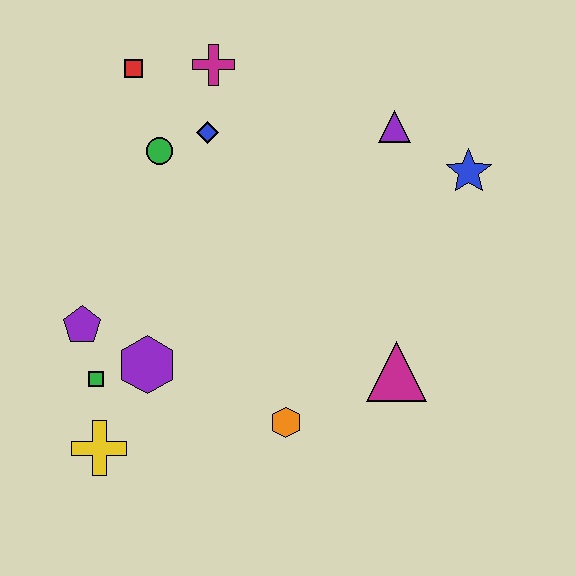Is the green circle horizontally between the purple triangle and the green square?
Yes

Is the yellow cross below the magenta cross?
Yes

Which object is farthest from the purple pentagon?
The blue star is farthest from the purple pentagon.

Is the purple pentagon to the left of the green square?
Yes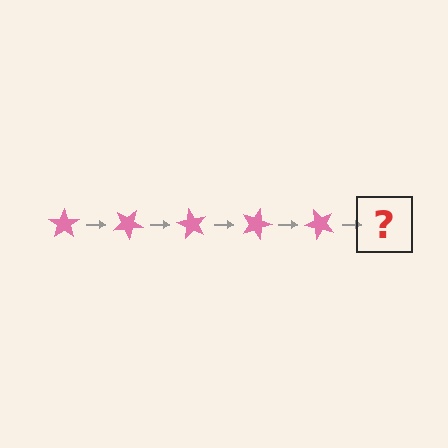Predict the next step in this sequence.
The next step is a pink star rotated 150 degrees.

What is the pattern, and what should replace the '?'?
The pattern is that the star rotates 30 degrees each step. The '?' should be a pink star rotated 150 degrees.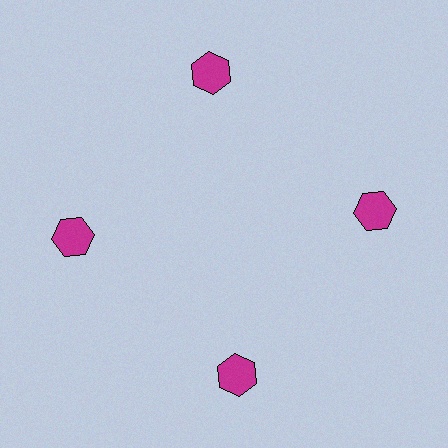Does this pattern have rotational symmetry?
Yes, this pattern has 4-fold rotational symmetry. It looks the same after rotating 90 degrees around the center.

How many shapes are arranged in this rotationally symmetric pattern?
There are 4 shapes, arranged in 4 groups of 1.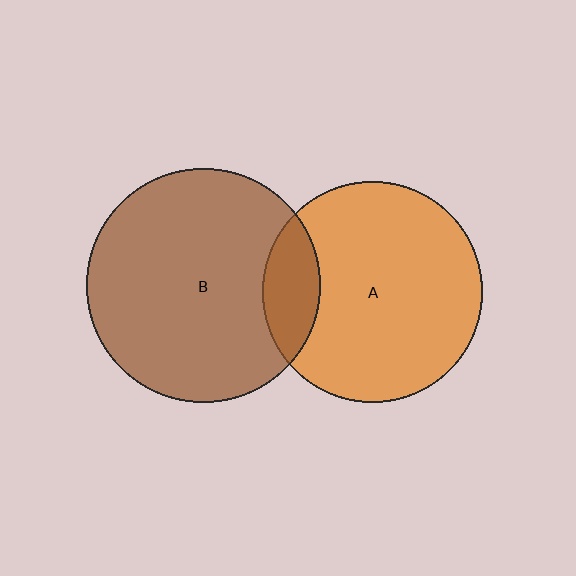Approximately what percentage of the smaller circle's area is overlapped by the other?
Approximately 15%.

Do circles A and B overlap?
Yes.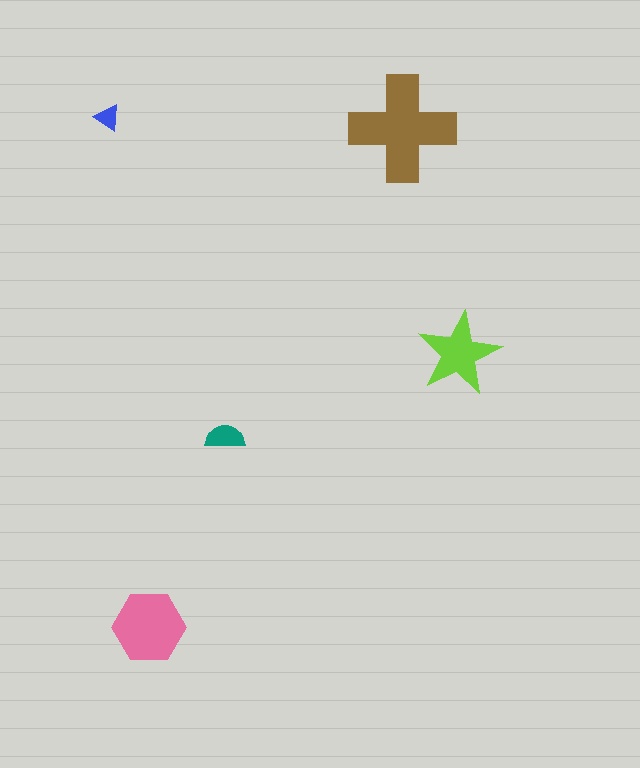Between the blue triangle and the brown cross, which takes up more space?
The brown cross.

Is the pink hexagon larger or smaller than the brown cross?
Smaller.